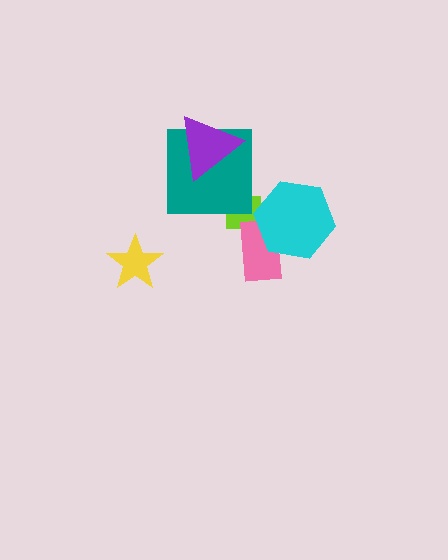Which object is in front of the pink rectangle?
The cyan hexagon is in front of the pink rectangle.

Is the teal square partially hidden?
Yes, it is partially covered by another shape.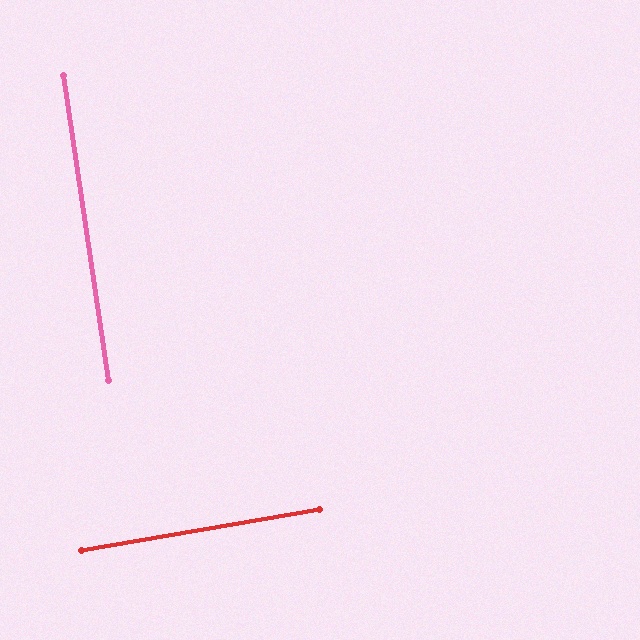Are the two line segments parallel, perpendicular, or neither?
Perpendicular — they meet at approximately 89°.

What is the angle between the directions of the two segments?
Approximately 89 degrees.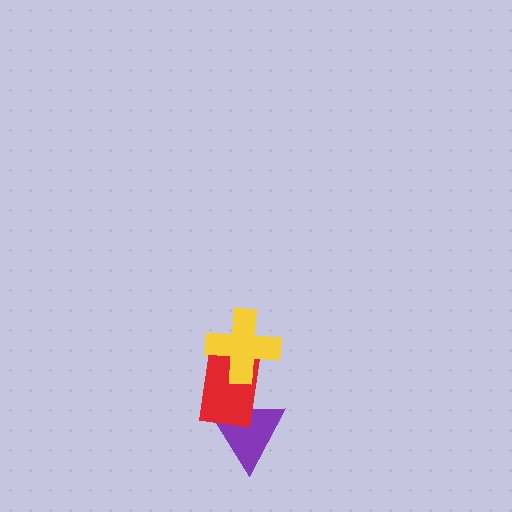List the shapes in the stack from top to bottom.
From top to bottom: the yellow cross, the red rectangle, the purple triangle.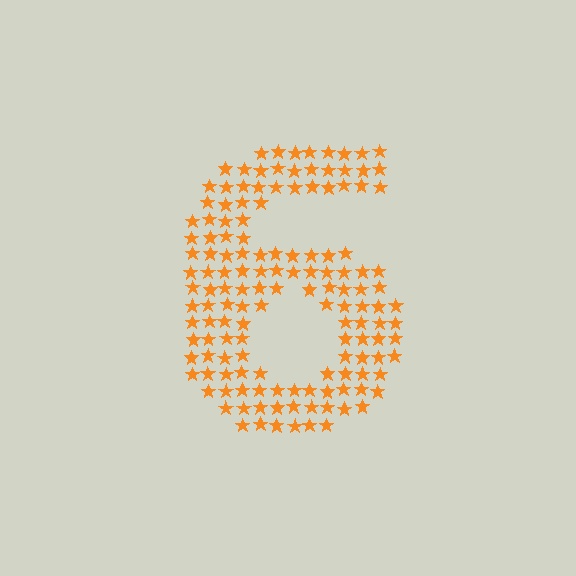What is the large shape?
The large shape is the digit 6.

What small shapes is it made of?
It is made of small stars.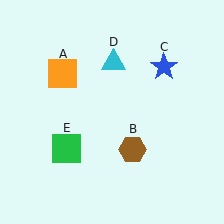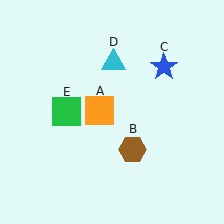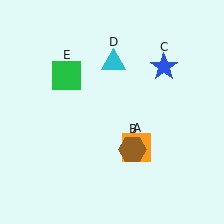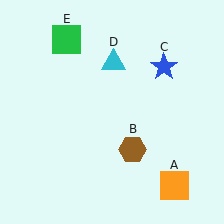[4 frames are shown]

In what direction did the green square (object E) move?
The green square (object E) moved up.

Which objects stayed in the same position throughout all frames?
Brown hexagon (object B) and blue star (object C) and cyan triangle (object D) remained stationary.